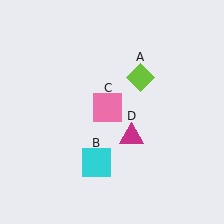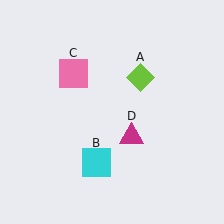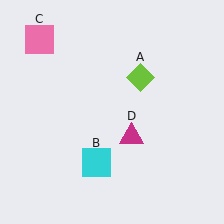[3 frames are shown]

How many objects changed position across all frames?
1 object changed position: pink square (object C).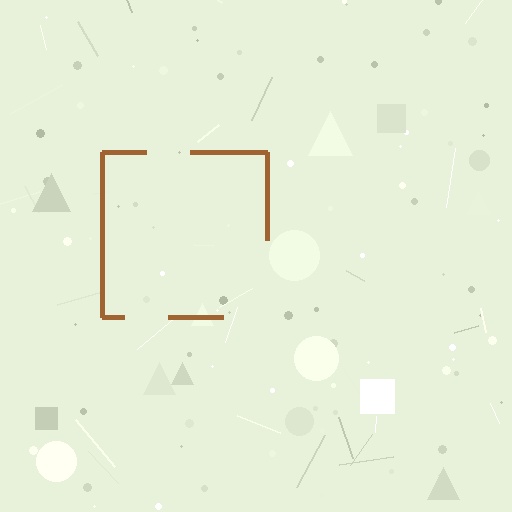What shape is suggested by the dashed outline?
The dashed outline suggests a square.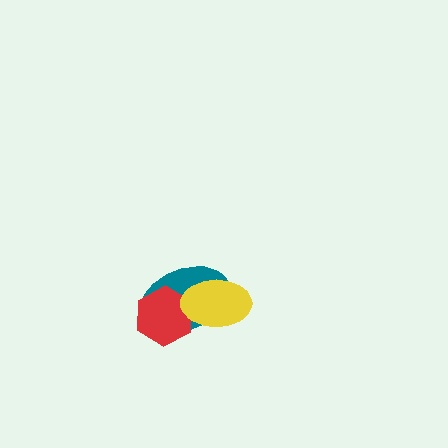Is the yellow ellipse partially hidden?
No, no other shape covers it.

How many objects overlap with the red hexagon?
2 objects overlap with the red hexagon.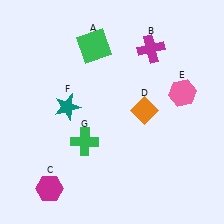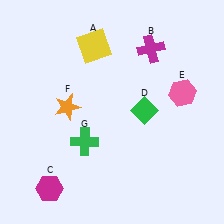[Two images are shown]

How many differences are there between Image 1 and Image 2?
There are 3 differences between the two images.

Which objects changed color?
A changed from green to yellow. D changed from orange to green. F changed from teal to orange.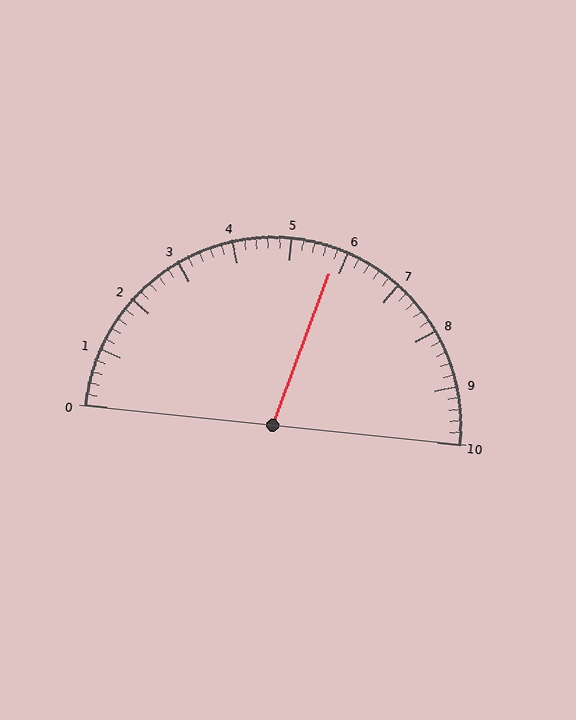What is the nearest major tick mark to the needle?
The nearest major tick mark is 6.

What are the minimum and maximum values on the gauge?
The gauge ranges from 0 to 10.